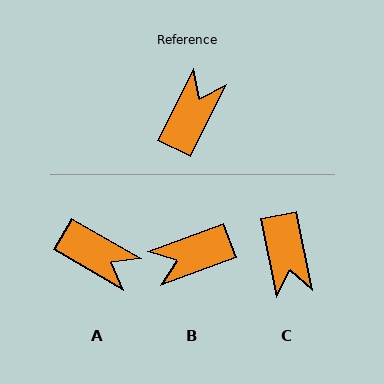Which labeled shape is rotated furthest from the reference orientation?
C, about 142 degrees away.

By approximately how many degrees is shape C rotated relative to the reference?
Approximately 142 degrees clockwise.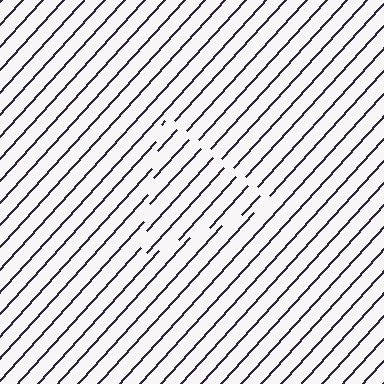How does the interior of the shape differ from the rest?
The interior of the shape contains the same grating, shifted by half a period — the contour is defined by the phase discontinuity where line-ends from the inner and outer gratings abut.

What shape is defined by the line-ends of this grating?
An illusory triangle. The interior of the shape contains the same grating, shifted by half a period — the contour is defined by the phase discontinuity where line-ends from the inner and outer gratings abut.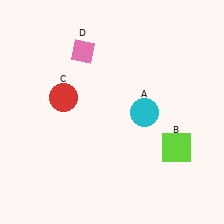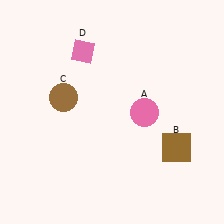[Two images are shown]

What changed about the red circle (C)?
In Image 1, C is red. In Image 2, it changed to brown.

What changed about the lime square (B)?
In Image 1, B is lime. In Image 2, it changed to brown.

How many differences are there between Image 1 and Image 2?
There are 3 differences between the two images.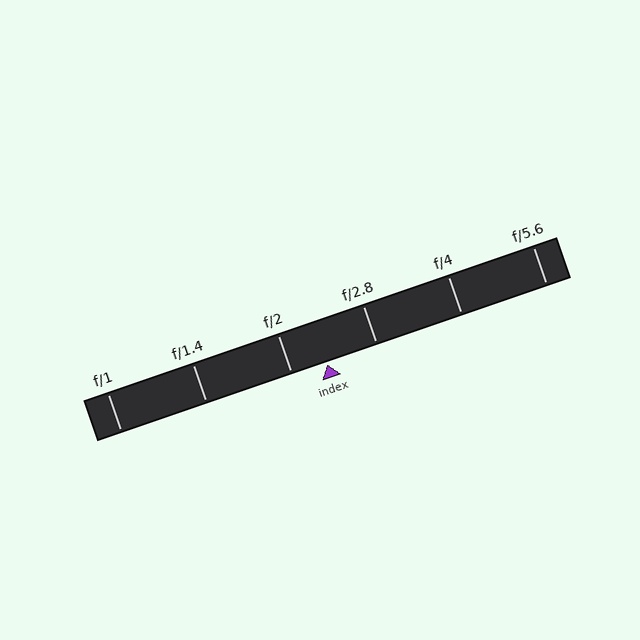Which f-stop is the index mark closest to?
The index mark is closest to f/2.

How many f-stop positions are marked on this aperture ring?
There are 6 f-stop positions marked.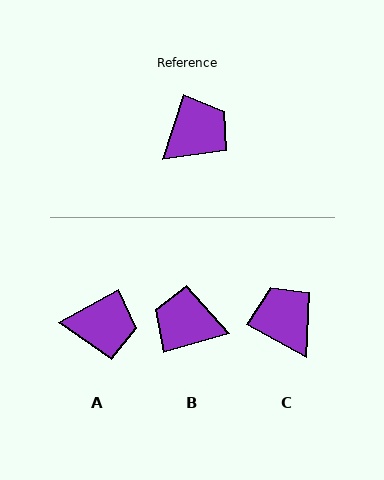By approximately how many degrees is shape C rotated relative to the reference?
Approximately 79 degrees counter-clockwise.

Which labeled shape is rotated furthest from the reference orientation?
B, about 124 degrees away.